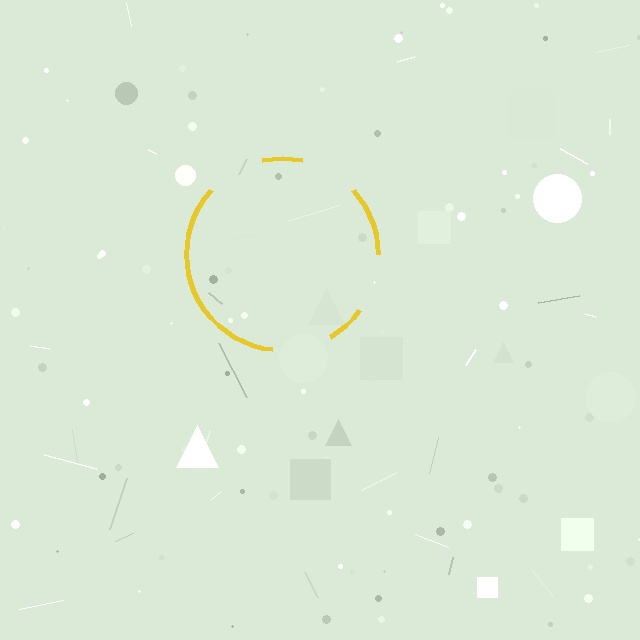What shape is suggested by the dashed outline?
The dashed outline suggests a circle.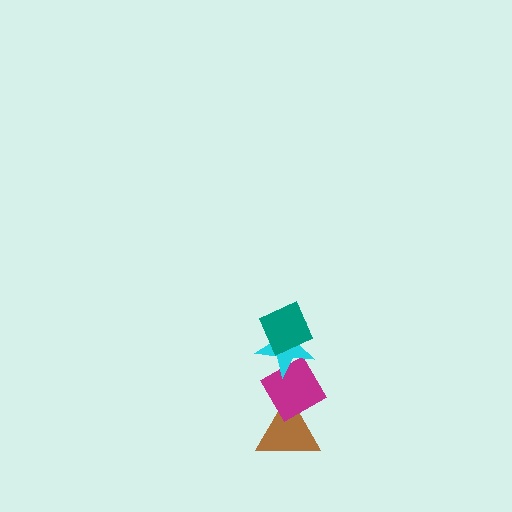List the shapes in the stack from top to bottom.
From top to bottom: the teal diamond, the cyan star, the magenta diamond, the brown triangle.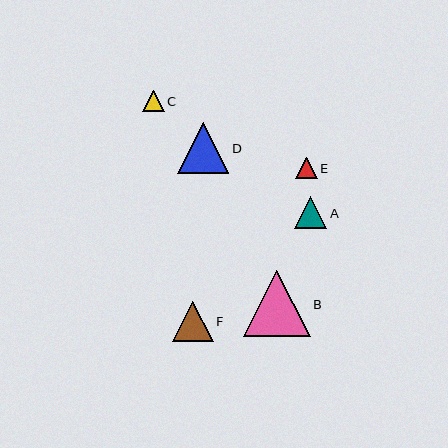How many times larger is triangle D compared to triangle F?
Triangle D is approximately 1.3 times the size of triangle F.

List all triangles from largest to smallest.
From largest to smallest: B, D, F, A, E, C.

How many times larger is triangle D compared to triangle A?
Triangle D is approximately 1.6 times the size of triangle A.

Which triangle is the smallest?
Triangle C is the smallest with a size of approximately 22 pixels.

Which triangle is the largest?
Triangle B is the largest with a size of approximately 67 pixels.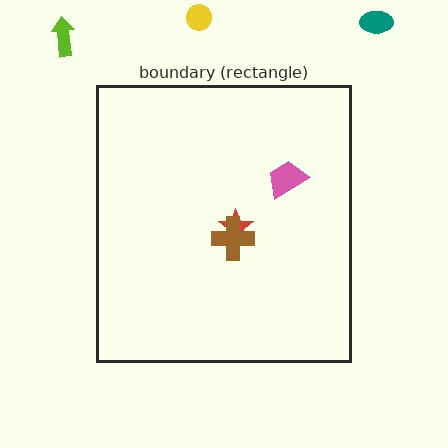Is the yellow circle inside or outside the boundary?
Outside.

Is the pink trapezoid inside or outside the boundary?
Inside.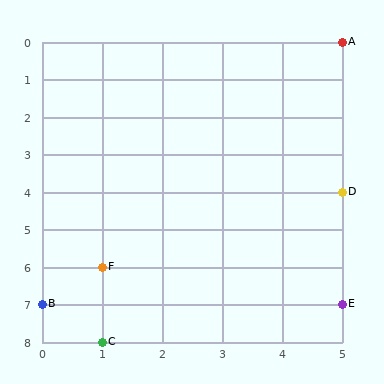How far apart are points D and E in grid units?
Points D and E are 3 rows apart.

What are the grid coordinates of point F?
Point F is at grid coordinates (1, 6).